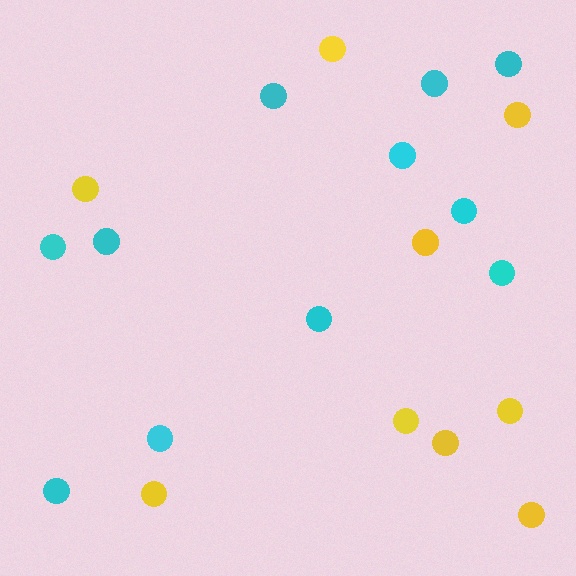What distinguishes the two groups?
There are 2 groups: one group of yellow circles (9) and one group of cyan circles (11).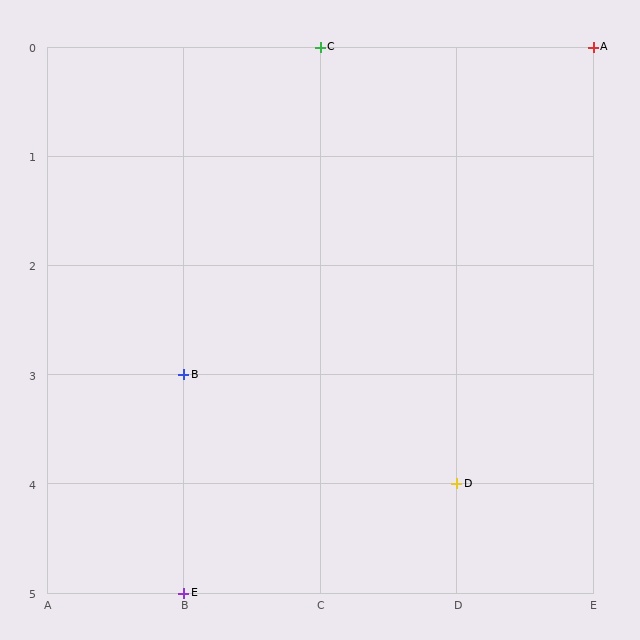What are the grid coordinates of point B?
Point B is at grid coordinates (B, 3).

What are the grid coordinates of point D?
Point D is at grid coordinates (D, 4).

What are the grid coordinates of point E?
Point E is at grid coordinates (B, 5).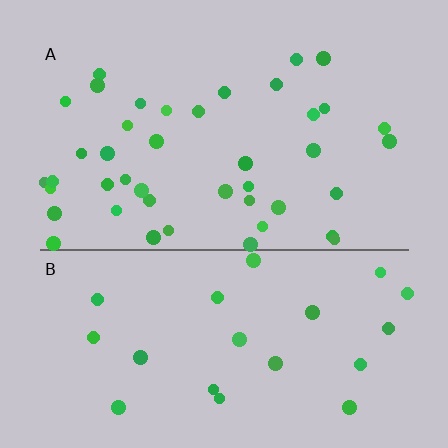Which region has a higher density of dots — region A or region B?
A (the top).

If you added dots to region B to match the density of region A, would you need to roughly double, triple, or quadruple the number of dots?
Approximately double.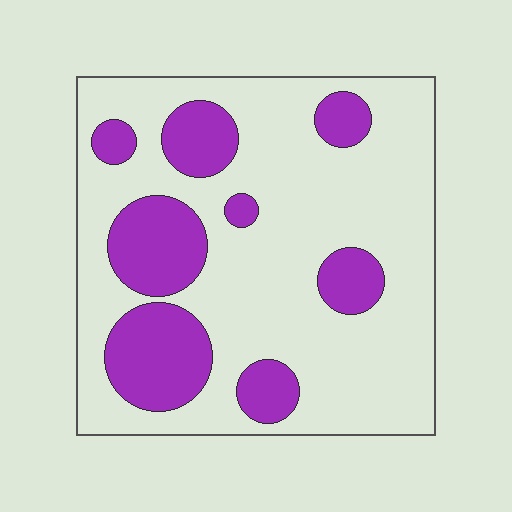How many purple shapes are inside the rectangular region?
8.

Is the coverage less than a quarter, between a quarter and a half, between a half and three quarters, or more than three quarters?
Between a quarter and a half.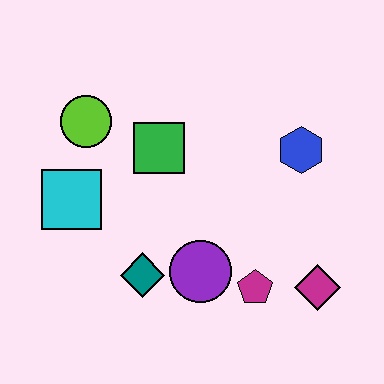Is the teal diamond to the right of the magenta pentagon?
No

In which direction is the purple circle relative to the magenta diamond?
The purple circle is to the left of the magenta diamond.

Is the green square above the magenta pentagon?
Yes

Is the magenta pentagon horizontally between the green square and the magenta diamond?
Yes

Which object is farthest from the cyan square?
The magenta diamond is farthest from the cyan square.